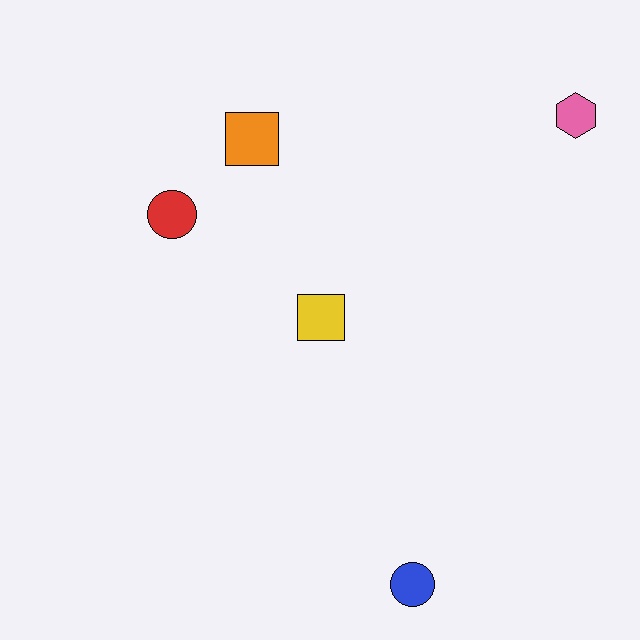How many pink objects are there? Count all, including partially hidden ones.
There is 1 pink object.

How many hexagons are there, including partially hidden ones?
There is 1 hexagon.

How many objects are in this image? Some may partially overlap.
There are 5 objects.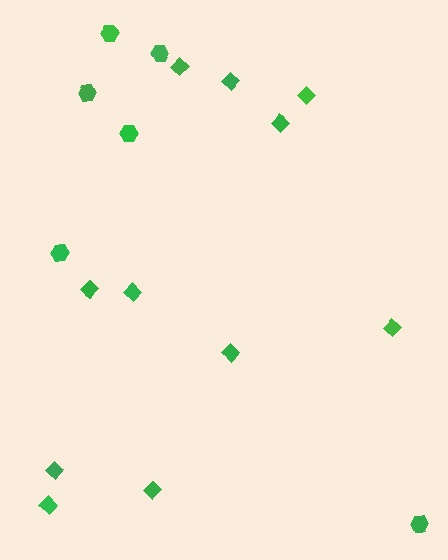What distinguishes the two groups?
There are 2 groups: one group of hexagons (6) and one group of diamonds (11).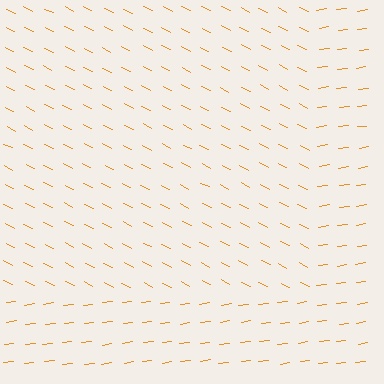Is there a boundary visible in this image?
Yes, there is a texture boundary formed by a change in line orientation.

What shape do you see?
I see a rectangle.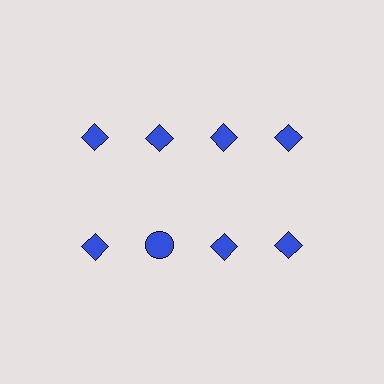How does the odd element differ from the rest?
It has a different shape: circle instead of diamond.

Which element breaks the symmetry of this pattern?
The blue circle in the second row, second from left column breaks the symmetry. All other shapes are blue diamonds.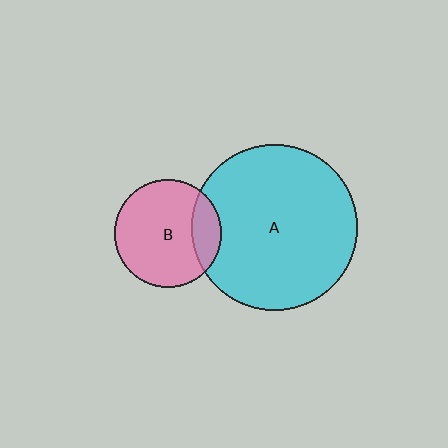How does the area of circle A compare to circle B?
Approximately 2.4 times.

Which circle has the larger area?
Circle A (cyan).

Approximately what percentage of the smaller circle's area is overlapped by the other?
Approximately 20%.